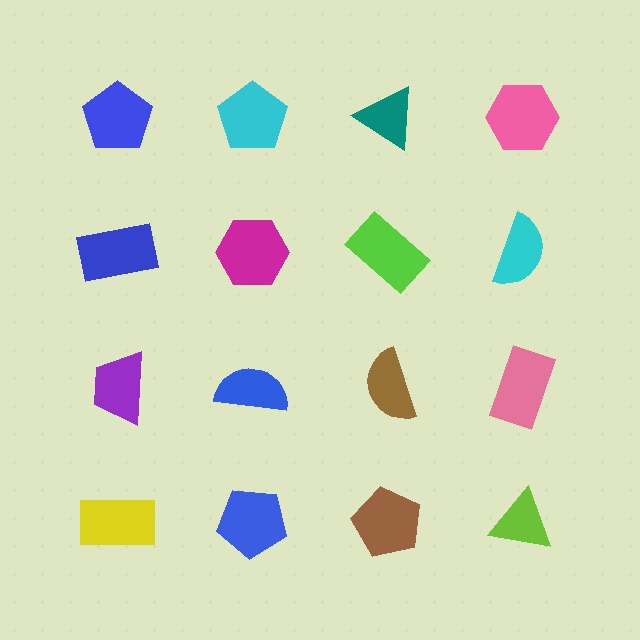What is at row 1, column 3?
A teal triangle.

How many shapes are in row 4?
4 shapes.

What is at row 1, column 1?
A blue pentagon.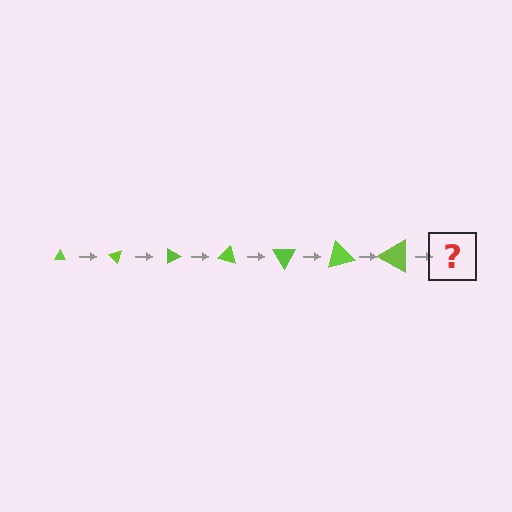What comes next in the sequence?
The next element should be a triangle, larger than the previous one and rotated 315 degrees from the start.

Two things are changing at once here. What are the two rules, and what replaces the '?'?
The two rules are that the triangle grows larger each step and it rotates 45 degrees each step. The '?' should be a triangle, larger than the previous one and rotated 315 degrees from the start.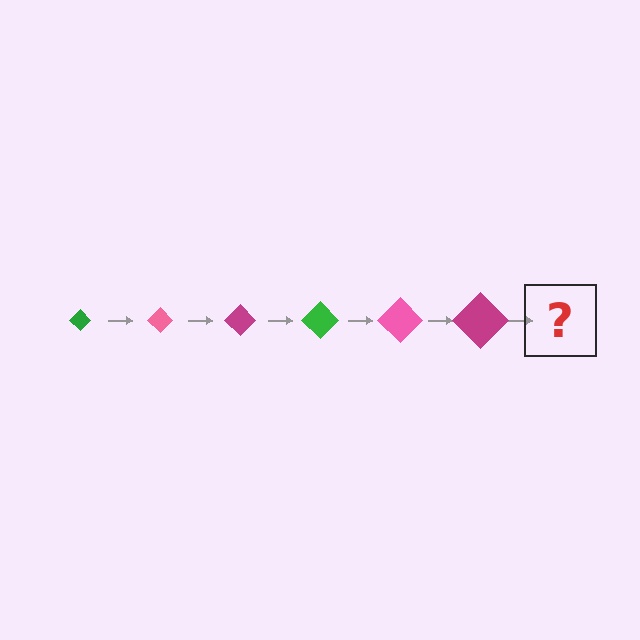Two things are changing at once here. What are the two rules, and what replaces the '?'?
The two rules are that the diamond grows larger each step and the color cycles through green, pink, and magenta. The '?' should be a green diamond, larger than the previous one.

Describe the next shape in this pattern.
It should be a green diamond, larger than the previous one.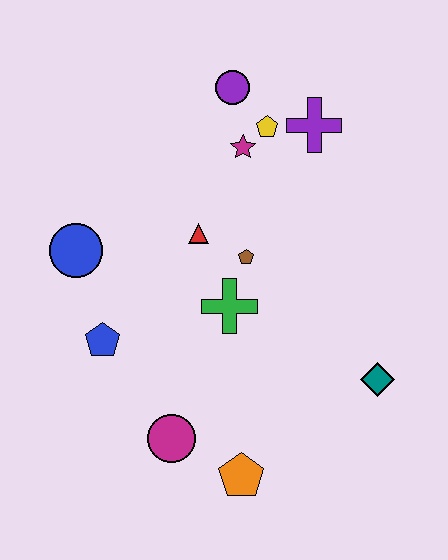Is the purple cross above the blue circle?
Yes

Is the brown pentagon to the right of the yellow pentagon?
No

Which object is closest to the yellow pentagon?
The magenta star is closest to the yellow pentagon.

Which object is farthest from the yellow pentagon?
The orange pentagon is farthest from the yellow pentagon.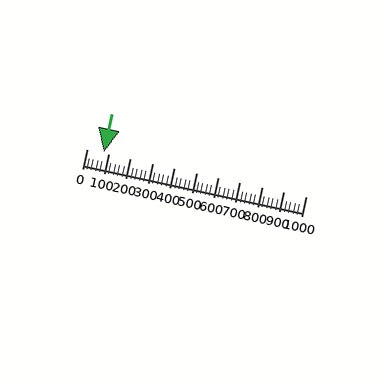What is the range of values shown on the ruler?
The ruler shows values from 0 to 1000.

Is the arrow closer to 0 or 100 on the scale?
The arrow is closer to 100.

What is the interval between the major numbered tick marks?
The major tick marks are spaced 100 units apart.